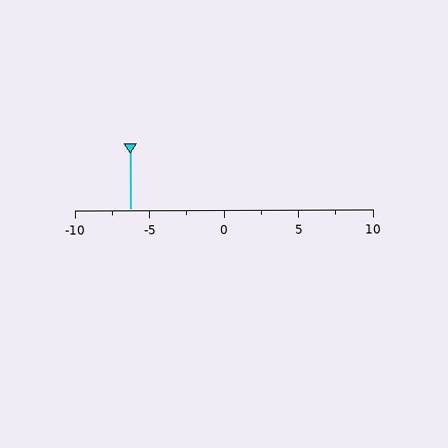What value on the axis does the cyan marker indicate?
The marker indicates approximately -6.2.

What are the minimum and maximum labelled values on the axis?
The axis runs from -10 to 10.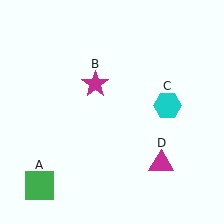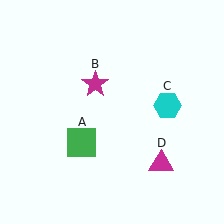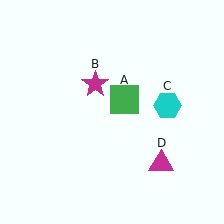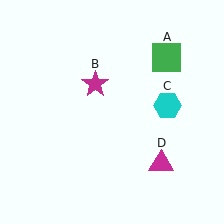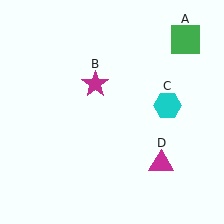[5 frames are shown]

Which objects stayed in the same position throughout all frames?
Magenta star (object B) and cyan hexagon (object C) and magenta triangle (object D) remained stationary.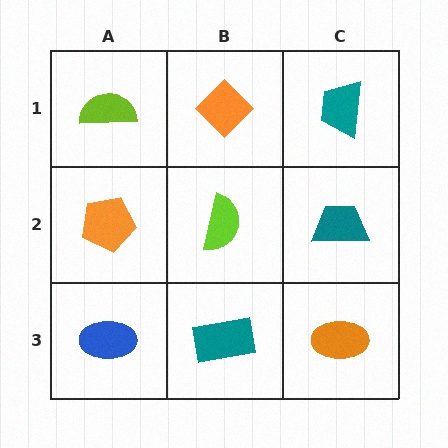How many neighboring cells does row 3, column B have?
3.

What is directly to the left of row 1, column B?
A lime semicircle.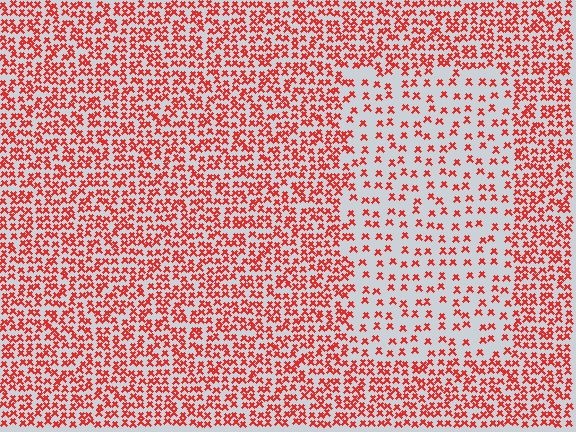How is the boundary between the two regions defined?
The boundary is defined by a change in element density (approximately 2.3x ratio). All elements are the same color, size, and shape.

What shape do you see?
I see a rectangle.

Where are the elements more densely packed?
The elements are more densely packed outside the rectangle boundary.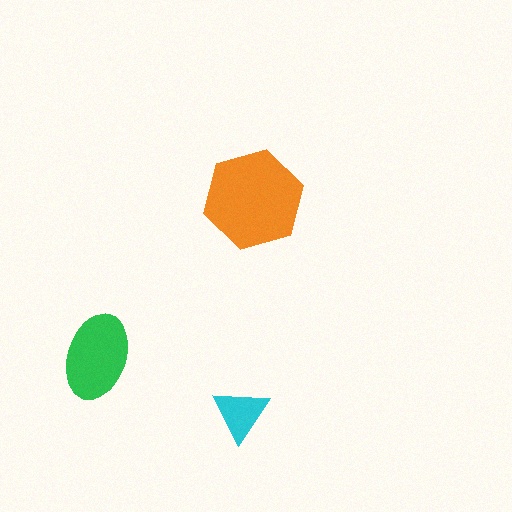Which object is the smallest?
The cyan triangle.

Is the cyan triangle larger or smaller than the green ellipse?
Smaller.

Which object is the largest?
The orange hexagon.